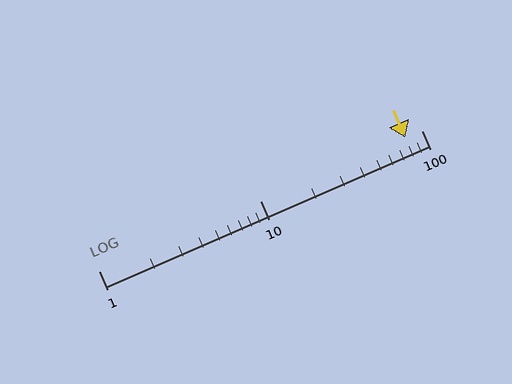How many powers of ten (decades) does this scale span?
The scale spans 2 decades, from 1 to 100.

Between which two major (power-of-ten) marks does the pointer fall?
The pointer is between 10 and 100.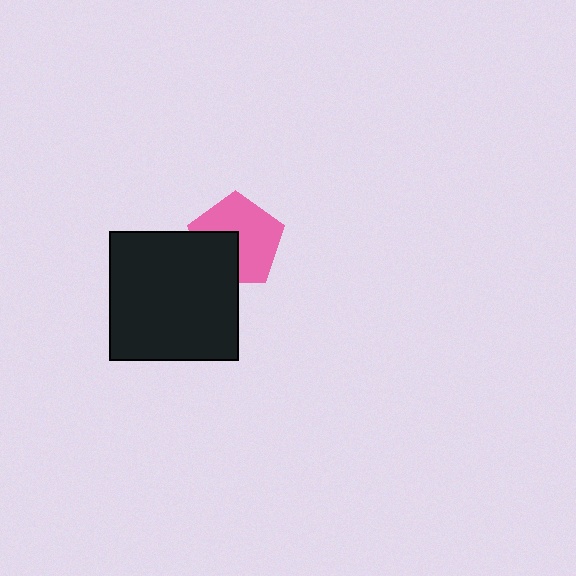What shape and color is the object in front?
The object in front is a black square.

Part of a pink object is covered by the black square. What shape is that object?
It is a pentagon.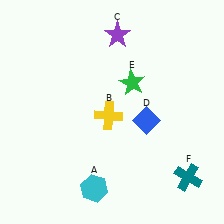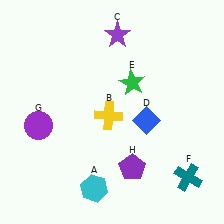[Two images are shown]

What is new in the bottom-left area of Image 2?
A purple circle (G) was added in the bottom-left area of Image 2.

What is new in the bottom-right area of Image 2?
A purple pentagon (H) was added in the bottom-right area of Image 2.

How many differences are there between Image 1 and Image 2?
There are 2 differences between the two images.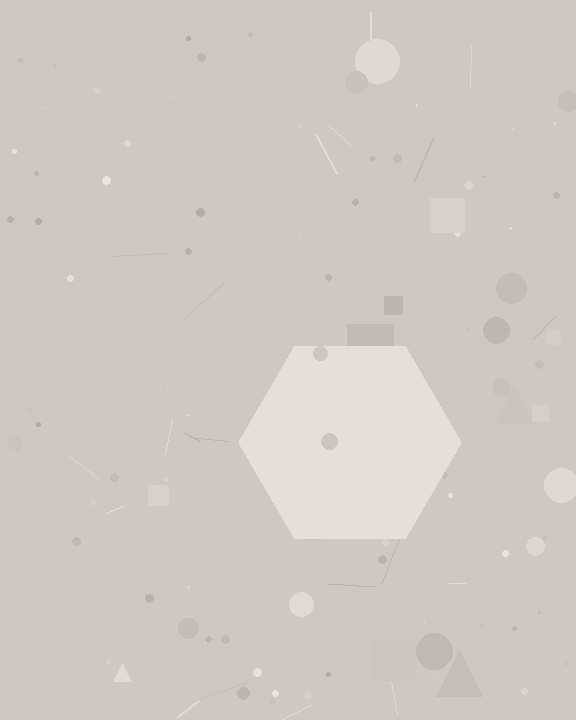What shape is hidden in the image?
A hexagon is hidden in the image.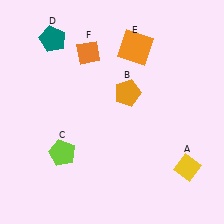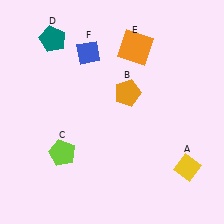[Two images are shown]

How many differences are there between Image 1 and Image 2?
There is 1 difference between the two images.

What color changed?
The diamond (F) changed from orange in Image 1 to blue in Image 2.